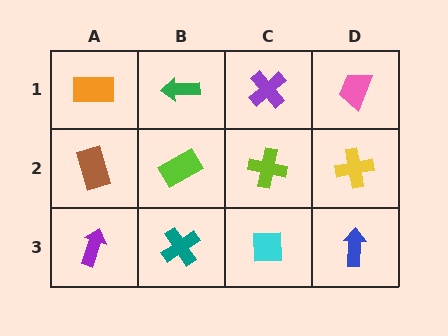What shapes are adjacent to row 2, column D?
A pink trapezoid (row 1, column D), a blue arrow (row 3, column D), a lime cross (row 2, column C).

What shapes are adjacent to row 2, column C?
A purple cross (row 1, column C), a cyan square (row 3, column C), a lime rectangle (row 2, column B), a yellow cross (row 2, column D).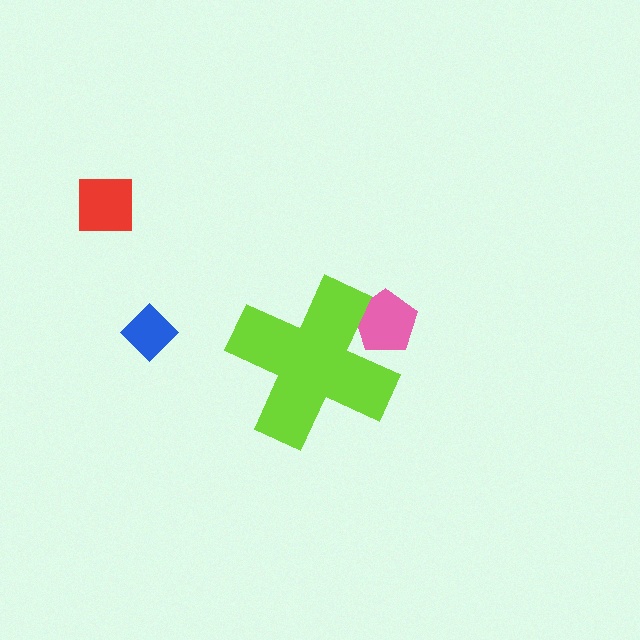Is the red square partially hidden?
No, the red square is fully visible.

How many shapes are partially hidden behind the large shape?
1 shape is partially hidden.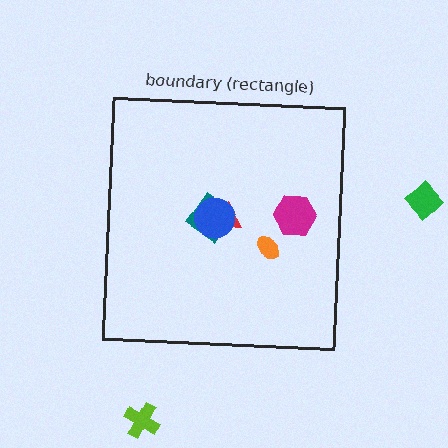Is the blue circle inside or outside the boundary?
Inside.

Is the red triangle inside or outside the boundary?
Inside.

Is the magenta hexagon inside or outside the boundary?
Inside.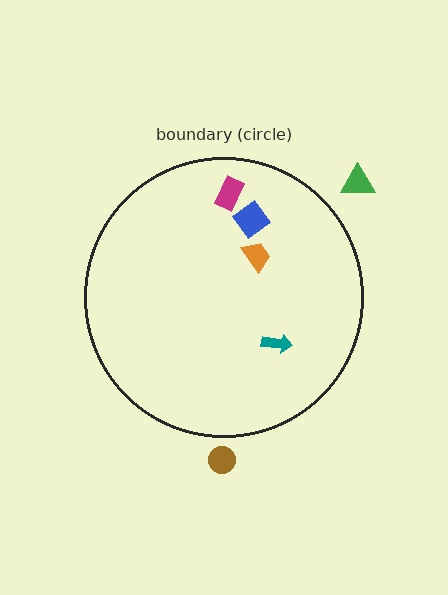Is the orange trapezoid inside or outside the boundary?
Inside.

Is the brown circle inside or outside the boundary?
Outside.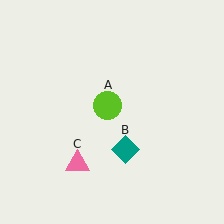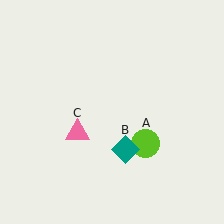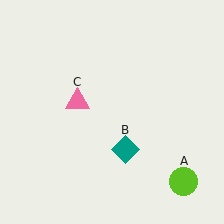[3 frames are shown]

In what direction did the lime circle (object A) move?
The lime circle (object A) moved down and to the right.